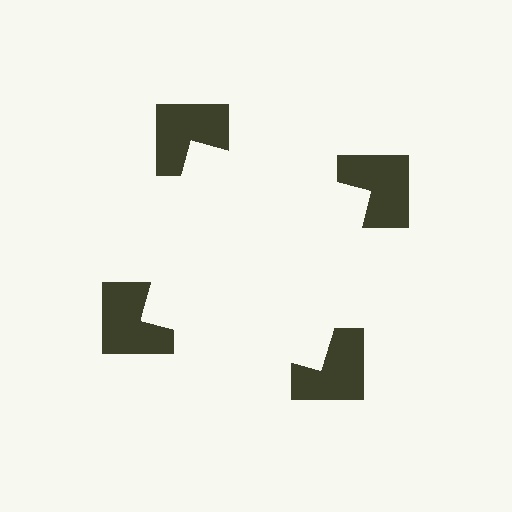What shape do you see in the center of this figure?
An illusory square — its edges are inferred from the aligned wedge cuts in the notched squares, not physically drawn.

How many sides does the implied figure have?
4 sides.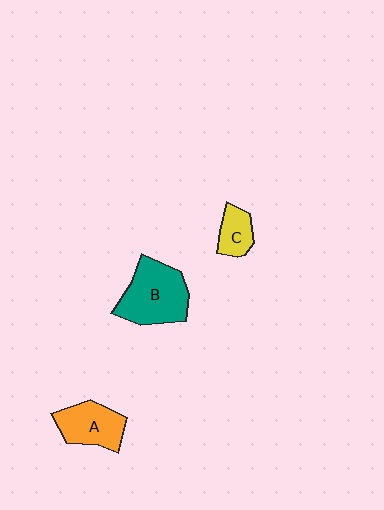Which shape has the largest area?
Shape B (teal).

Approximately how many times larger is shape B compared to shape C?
Approximately 2.4 times.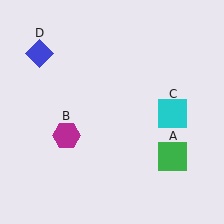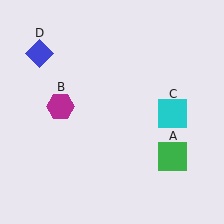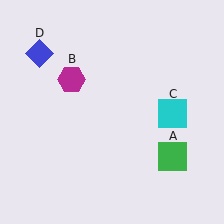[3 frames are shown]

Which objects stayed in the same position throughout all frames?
Green square (object A) and cyan square (object C) and blue diamond (object D) remained stationary.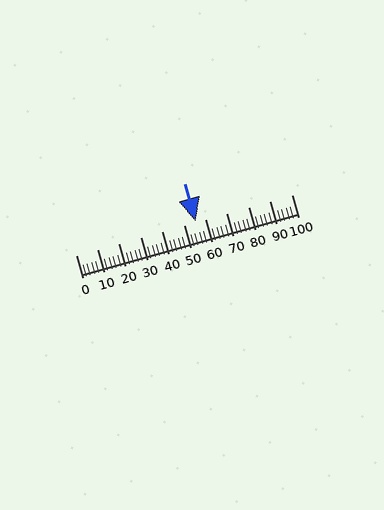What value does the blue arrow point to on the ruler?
The blue arrow points to approximately 56.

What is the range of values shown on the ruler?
The ruler shows values from 0 to 100.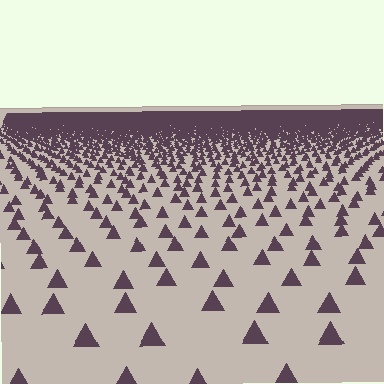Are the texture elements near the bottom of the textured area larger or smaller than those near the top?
Larger. Near the bottom, elements are closer to the viewer and appear at a bigger on-screen size.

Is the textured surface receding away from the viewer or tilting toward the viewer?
The surface is receding away from the viewer. Texture elements get smaller and denser toward the top.